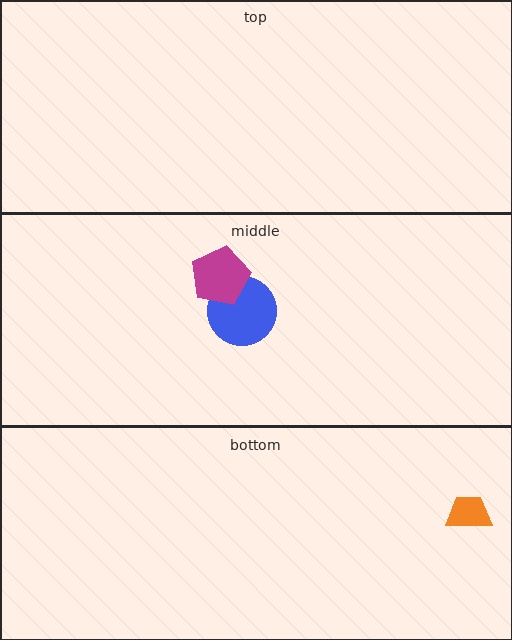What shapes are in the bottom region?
The orange trapezoid.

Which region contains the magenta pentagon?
The middle region.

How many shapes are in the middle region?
2.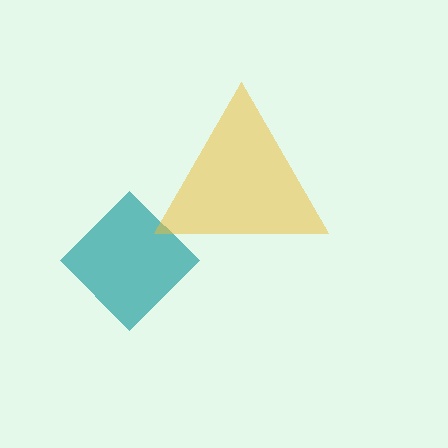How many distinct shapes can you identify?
There are 2 distinct shapes: a teal diamond, a yellow triangle.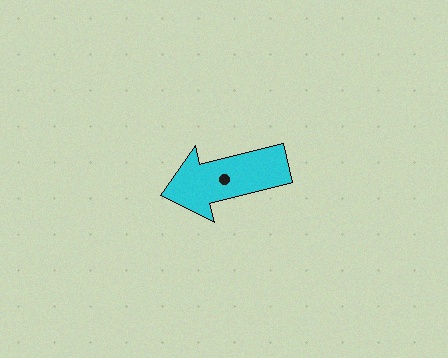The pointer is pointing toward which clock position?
Roughly 9 o'clock.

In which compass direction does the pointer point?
West.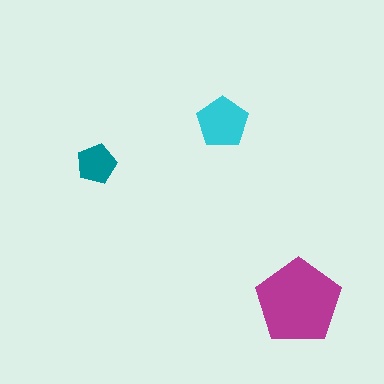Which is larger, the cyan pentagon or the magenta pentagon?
The magenta one.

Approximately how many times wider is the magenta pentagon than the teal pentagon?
About 2 times wider.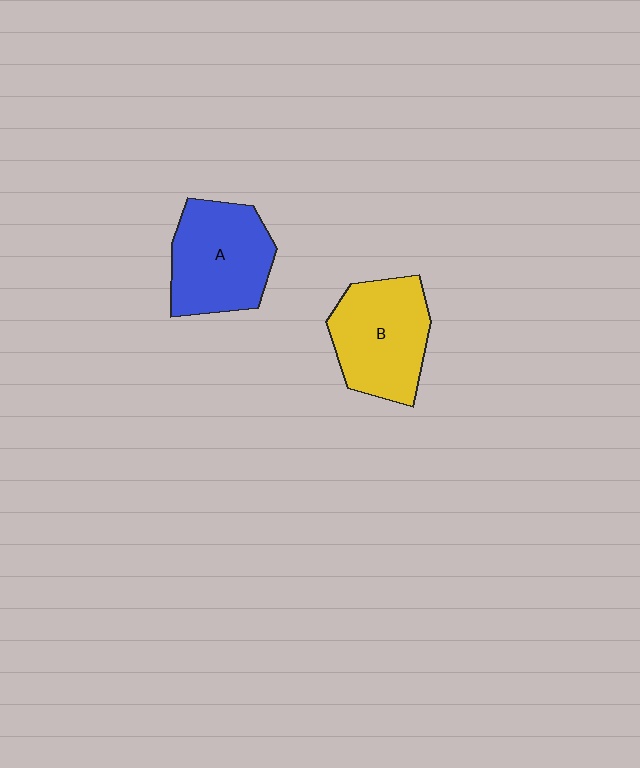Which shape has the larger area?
Shape A (blue).